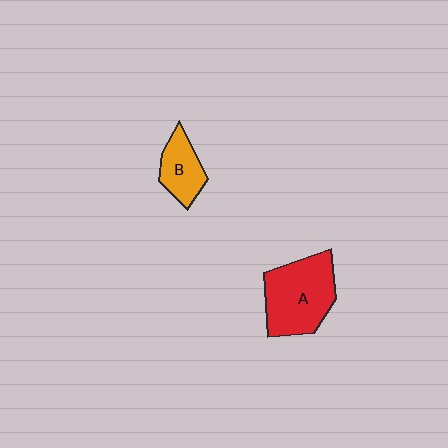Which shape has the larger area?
Shape A (red).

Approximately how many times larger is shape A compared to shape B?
Approximately 2.0 times.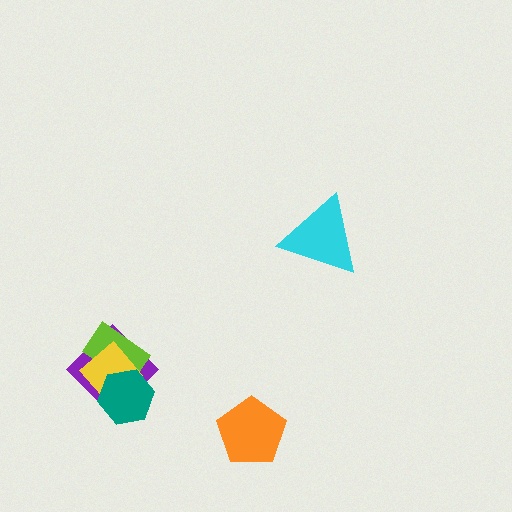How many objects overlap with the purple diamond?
3 objects overlap with the purple diamond.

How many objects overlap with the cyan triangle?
0 objects overlap with the cyan triangle.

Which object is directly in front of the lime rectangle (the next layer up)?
The yellow diamond is directly in front of the lime rectangle.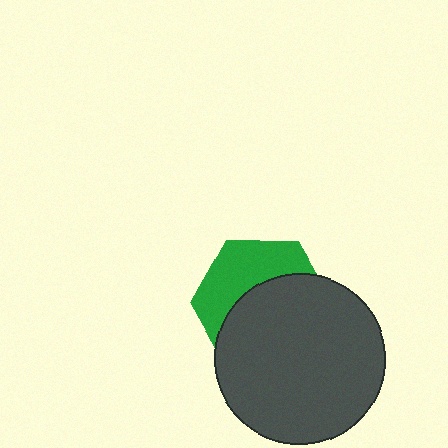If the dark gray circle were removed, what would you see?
You would see the complete green hexagon.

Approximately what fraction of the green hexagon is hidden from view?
Roughly 59% of the green hexagon is hidden behind the dark gray circle.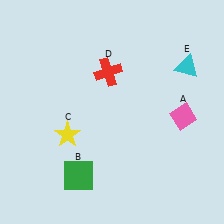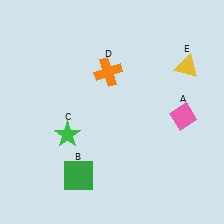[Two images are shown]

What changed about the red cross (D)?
In Image 1, D is red. In Image 2, it changed to orange.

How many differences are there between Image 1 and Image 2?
There are 3 differences between the two images.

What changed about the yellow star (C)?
In Image 1, C is yellow. In Image 2, it changed to green.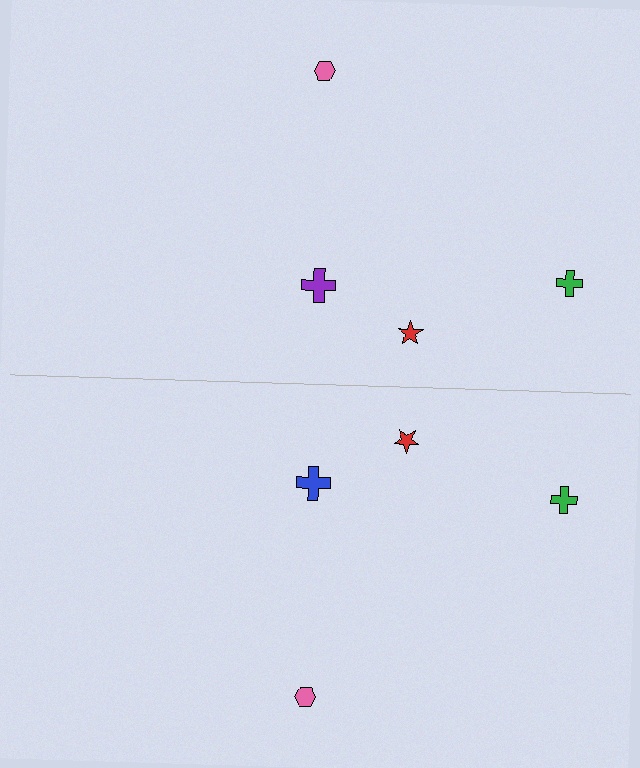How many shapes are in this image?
There are 8 shapes in this image.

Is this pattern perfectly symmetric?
No, the pattern is not perfectly symmetric. The blue cross on the bottom side breaks the symmetry — its mirror counterpart is purple.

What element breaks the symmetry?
The blue cross on the bottom side breaks the symmetry — its mirror counterpart is purple.